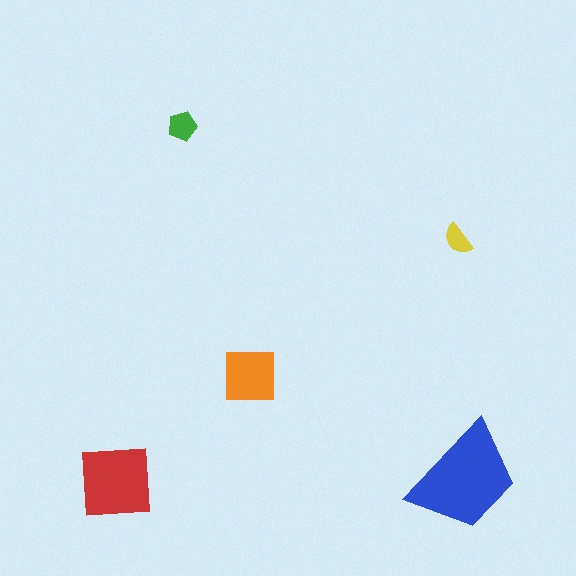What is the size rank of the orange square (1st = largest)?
3rd.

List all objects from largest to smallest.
The blue trapezoid, the red square, the orange square, the green pentagon, the yellow semicircle.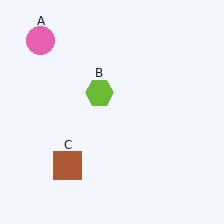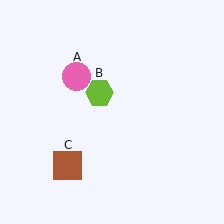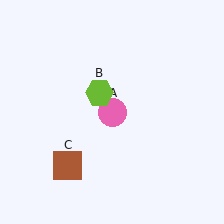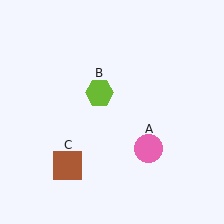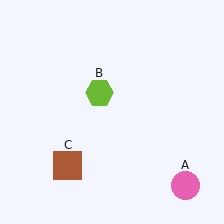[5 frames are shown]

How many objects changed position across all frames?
1 object changed position: pink circle (object A).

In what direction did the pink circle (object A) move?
The pink circle (object A) moved down and to the right.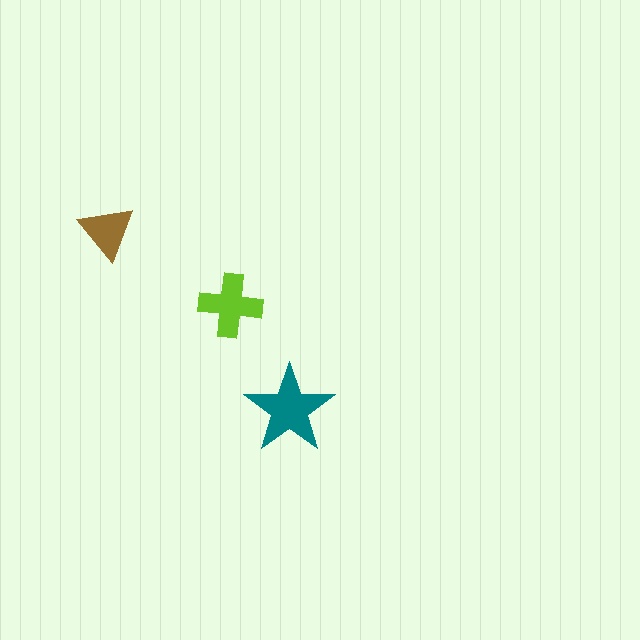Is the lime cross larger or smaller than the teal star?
Smaller.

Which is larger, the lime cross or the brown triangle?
The lime cross.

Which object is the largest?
The teal star.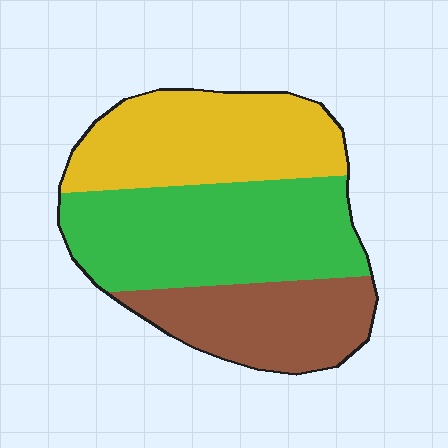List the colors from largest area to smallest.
From largest to smallest: green, yellow, brown.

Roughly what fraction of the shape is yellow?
Yellow covers 33% of the shape.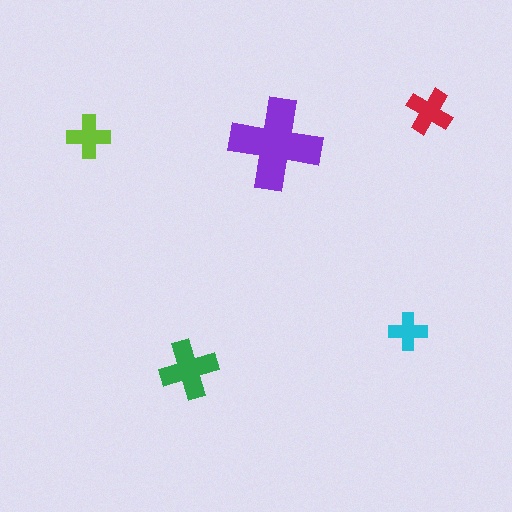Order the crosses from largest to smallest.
the purple one, the green one, the red one, the lime one, the cyan one.